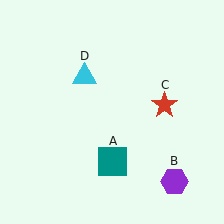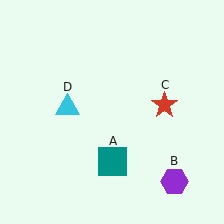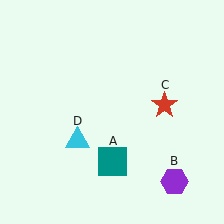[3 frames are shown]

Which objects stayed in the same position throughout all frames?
Teal square (object A) and purple hexagon (object B) and red star (object C) remained stationary.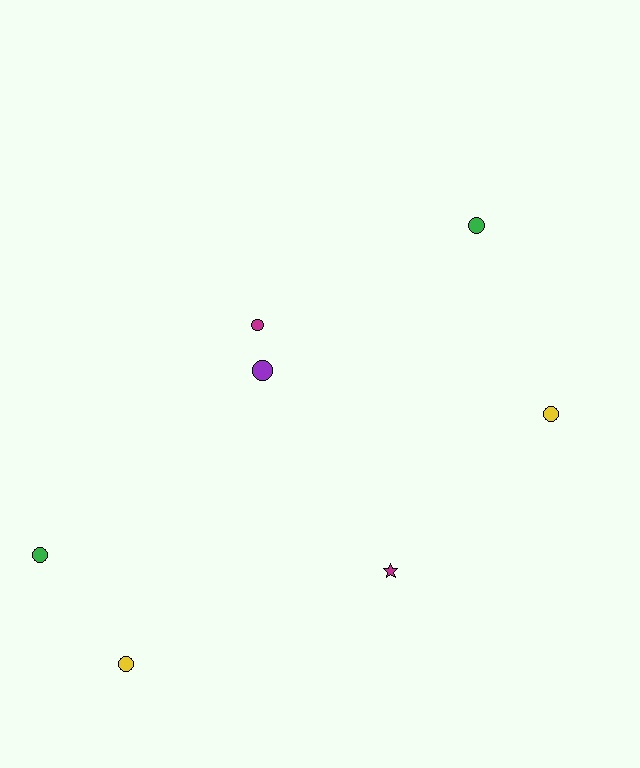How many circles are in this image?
There are 6 circles.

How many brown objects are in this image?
There are no brown objects.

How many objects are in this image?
There are 7 objects.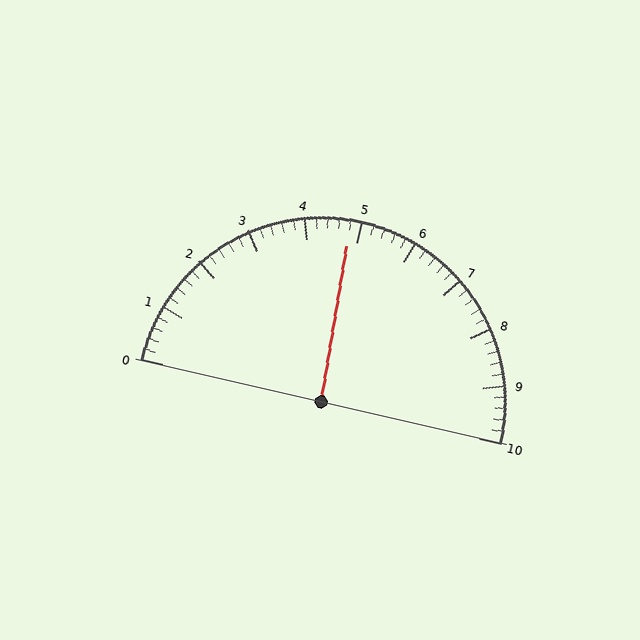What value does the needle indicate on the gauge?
The needle indicates approximately 4.8.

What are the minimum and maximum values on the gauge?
The gauge ranges from 0 to 10.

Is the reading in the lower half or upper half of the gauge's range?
The reading is in the lower half of the range (0 to 10).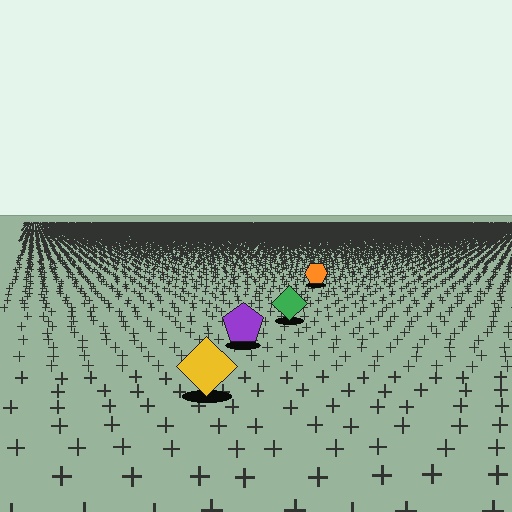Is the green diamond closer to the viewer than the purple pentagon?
No. The purple pentagon is closer — you can tell from the texture gradient: the ground texture is coarser near it.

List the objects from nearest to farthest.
From nearest to farthest: the yellow diamond, the purple pentagon, the green diamond, the orange hexagon.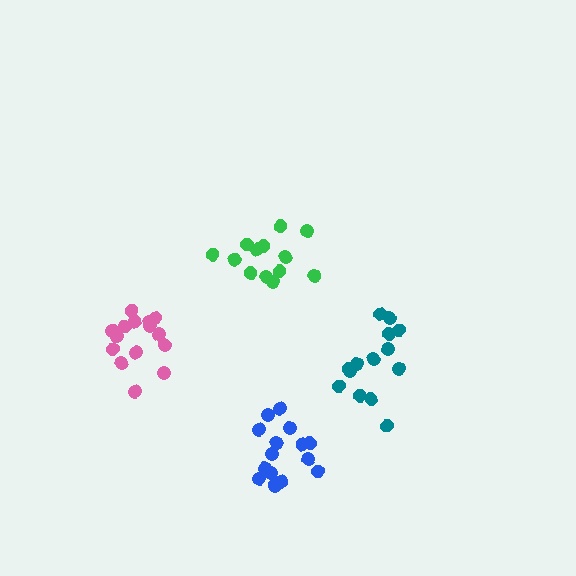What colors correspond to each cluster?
The clusters are colored: blue, pink, teal, green.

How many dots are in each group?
Group 1: 15 dots, Group 2: 15 dots, Group 3: 14 dots, Group 4: 13 dots (57 total).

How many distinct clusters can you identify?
There are 4 distinct clusters.